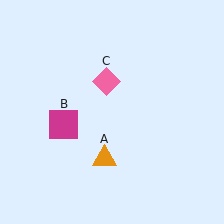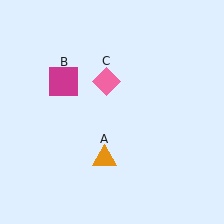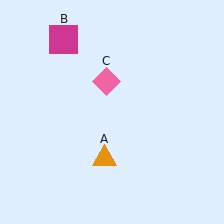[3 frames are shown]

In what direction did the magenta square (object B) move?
The magenta square (object B) moved up.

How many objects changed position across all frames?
1 object changed position: magenta square (object B).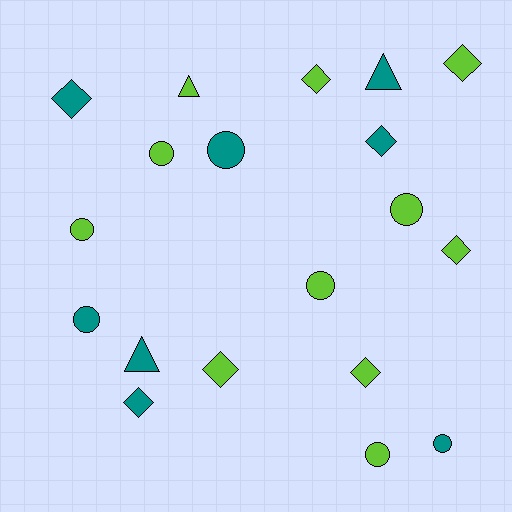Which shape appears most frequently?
Diamond, with 8 objects.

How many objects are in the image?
There are 19 objects.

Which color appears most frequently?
Lime, with 11 objects.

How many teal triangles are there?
There are 2 teal triangles.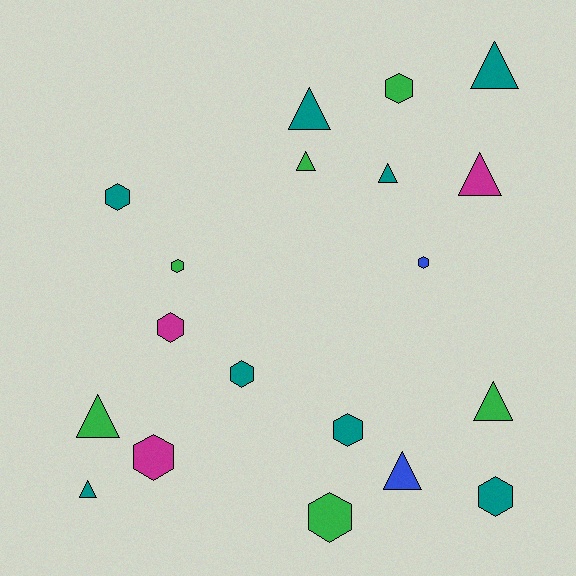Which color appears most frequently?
Teal, with 8 objects.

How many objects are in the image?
There are 19 objects.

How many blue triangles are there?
There is 1 blue triangle.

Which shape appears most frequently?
Hexagon, with 10 objects.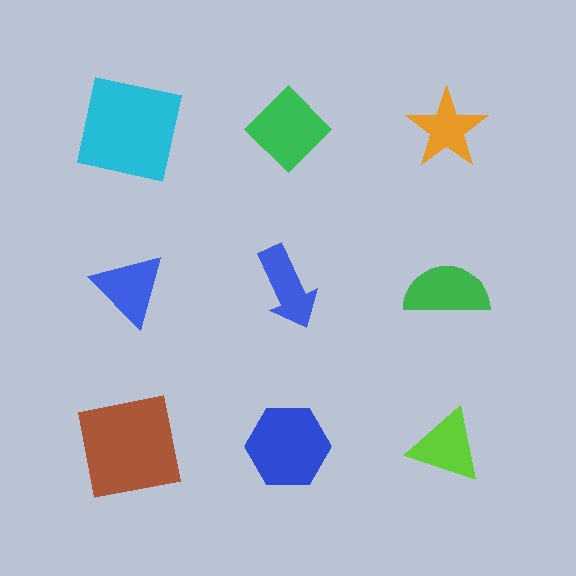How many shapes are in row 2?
3 shapes.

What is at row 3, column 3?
A lime triangle.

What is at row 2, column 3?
A green semicircle.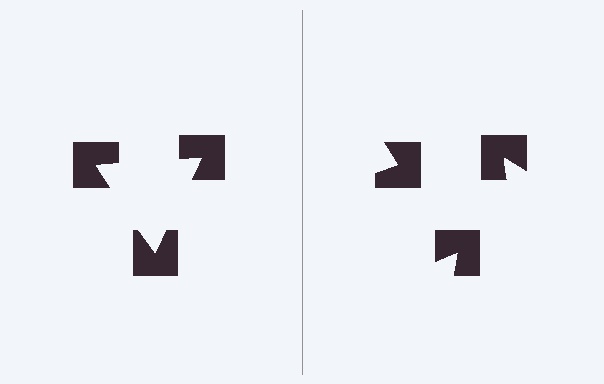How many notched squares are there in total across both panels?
6 — 3 on each side.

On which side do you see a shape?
An illusory triangle appears on the left side. On the right side the wedge cuts are rotated, so no coherent shape forms.